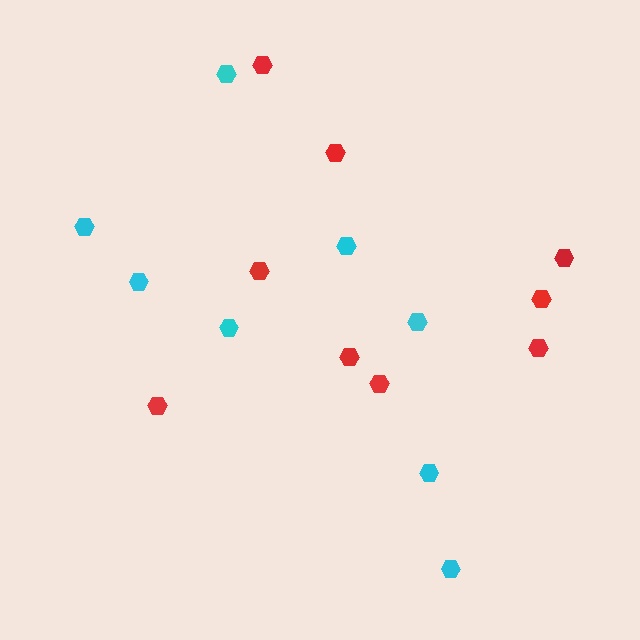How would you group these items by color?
There are 2 groups: one group of red hexagons (9) and one group of cyan hexagons (8).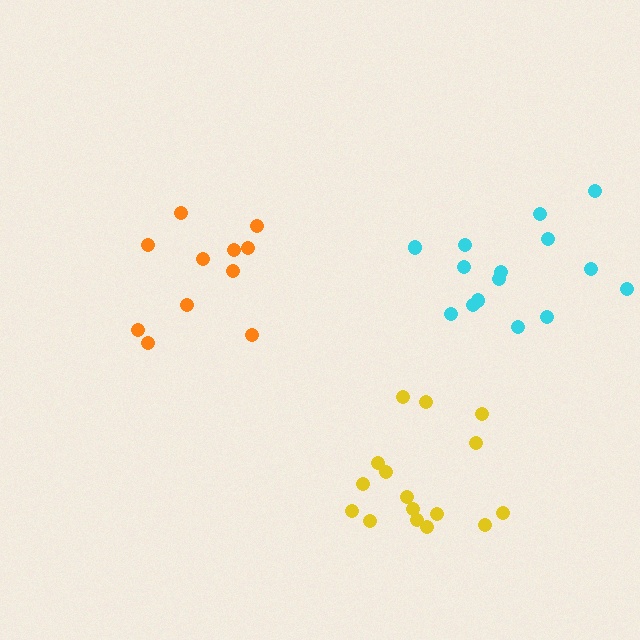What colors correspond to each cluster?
The clusters are colored: orange, cyan, yellow.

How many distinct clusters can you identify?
There are 3 distinct clusters.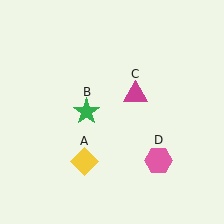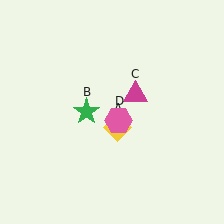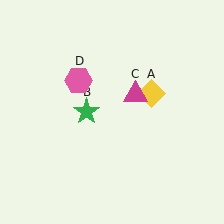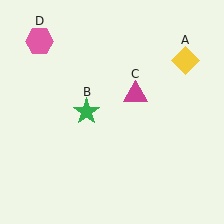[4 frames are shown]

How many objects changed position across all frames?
2 objects changed position: yellow diamond (object A), pink hexagon (object D).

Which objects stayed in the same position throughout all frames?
Green star (object B) and magenta triangle (object C) remained stationary.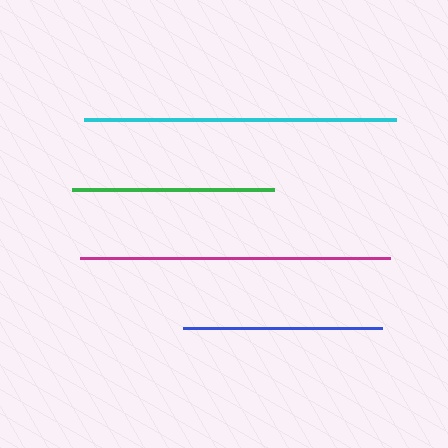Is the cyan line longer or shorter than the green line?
The cyan line is longer than the green line.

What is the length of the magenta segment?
The magenta segment is approximately 310 pixels long.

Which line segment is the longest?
The cyan line is the longest at approximately 312 pixels.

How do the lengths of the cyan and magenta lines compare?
The cyan and magenta lines are approximately the same length.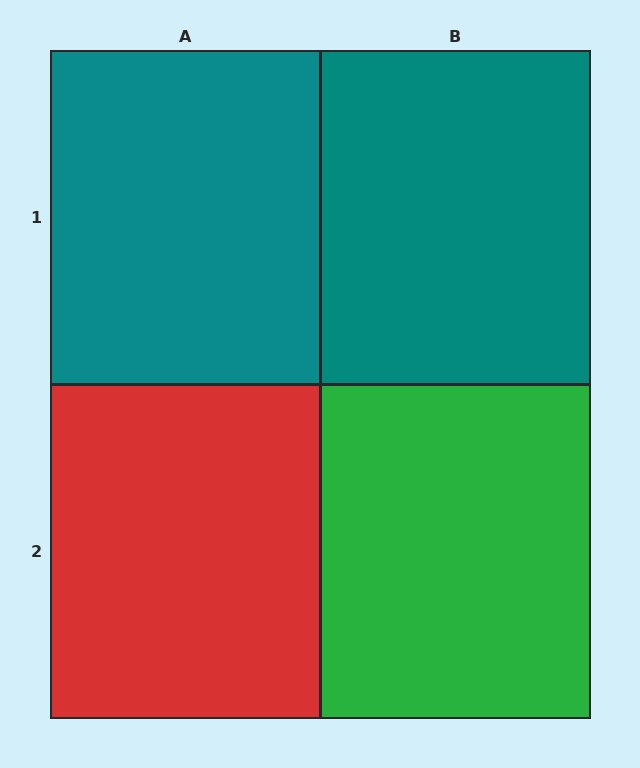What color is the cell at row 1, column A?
Teal.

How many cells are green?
1 cell is green.